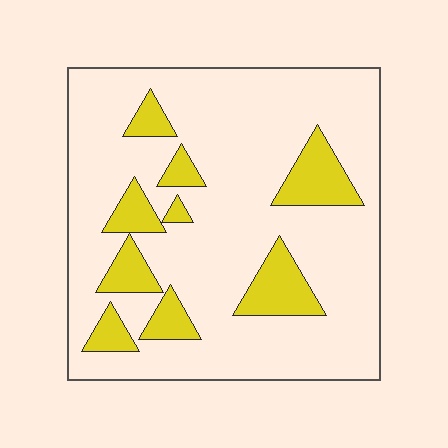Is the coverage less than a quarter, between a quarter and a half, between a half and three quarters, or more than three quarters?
Less than a quarter.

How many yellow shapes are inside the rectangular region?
9.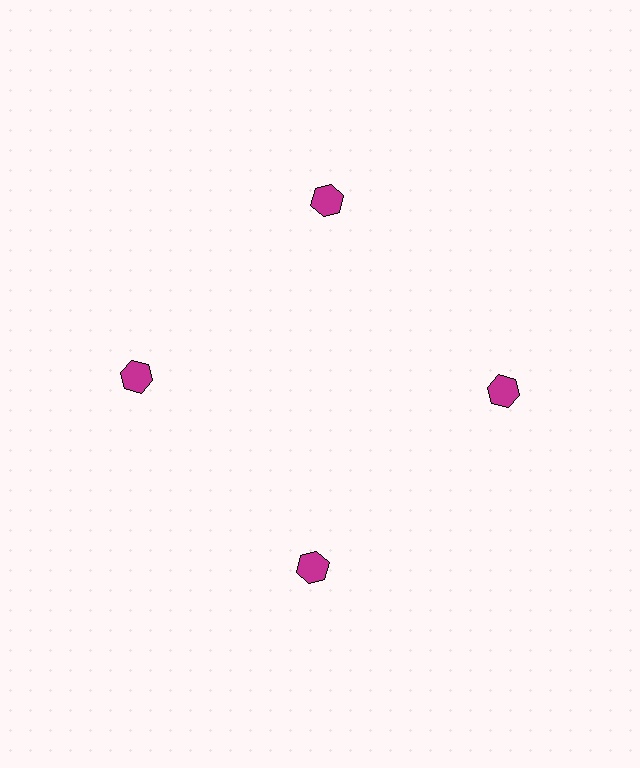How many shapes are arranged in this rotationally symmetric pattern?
There are 4 shapes, arranged in 4 groups of 1.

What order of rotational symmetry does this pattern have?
This pattern has 4-fold rotational symmetry.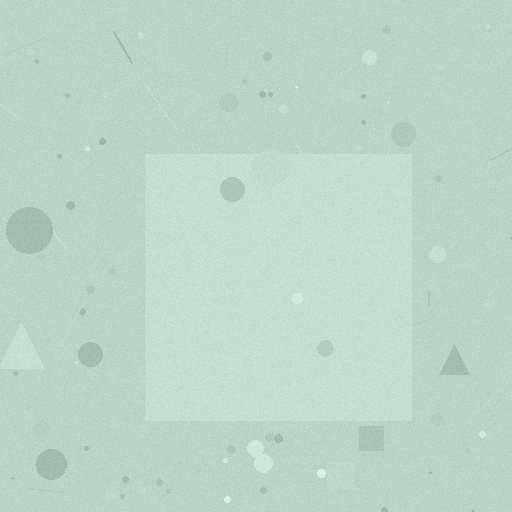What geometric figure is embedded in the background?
A square is embedded in the background.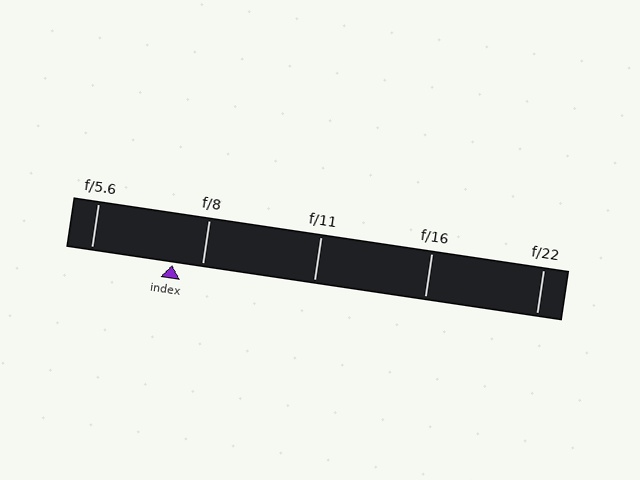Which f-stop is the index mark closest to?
The index mark is closest to f/8.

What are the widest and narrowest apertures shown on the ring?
The widest aperture shown is f/5.6 and the narrowest is f/22.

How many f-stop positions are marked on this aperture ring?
There are 5 f-stop positions marked.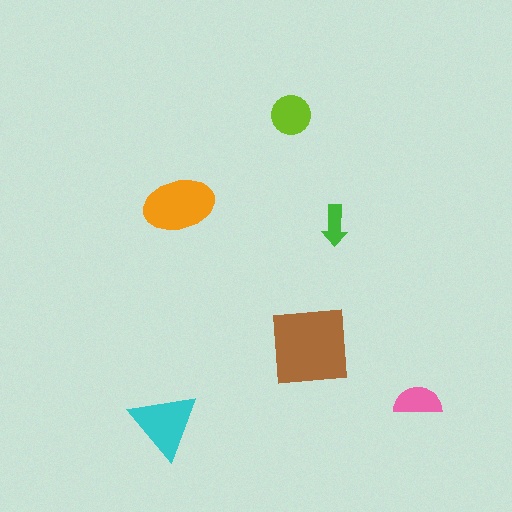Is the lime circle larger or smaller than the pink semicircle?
Larger.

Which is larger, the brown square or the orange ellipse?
The brown square.